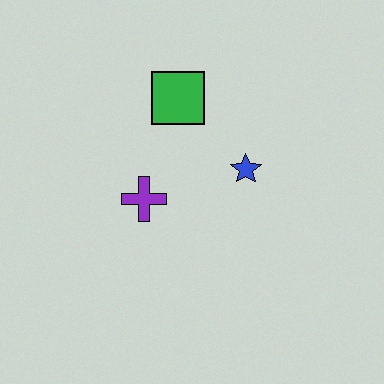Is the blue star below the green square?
Yes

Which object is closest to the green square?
The blue star is closest to the green square.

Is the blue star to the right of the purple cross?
Yes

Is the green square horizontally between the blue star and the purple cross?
Yes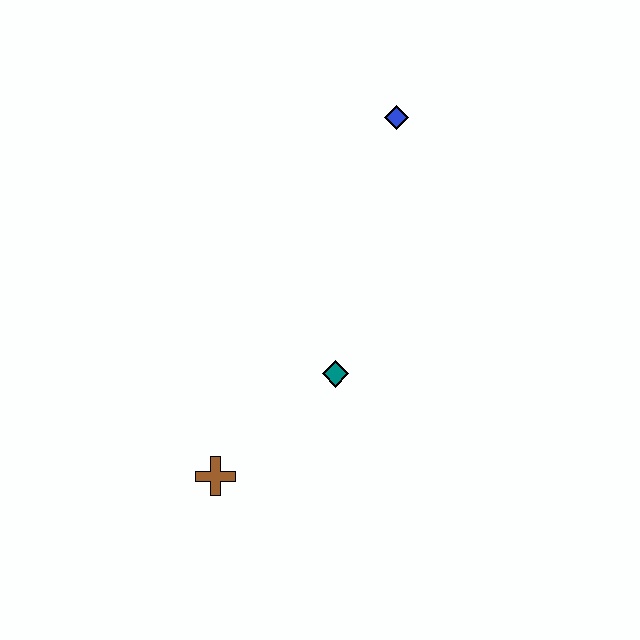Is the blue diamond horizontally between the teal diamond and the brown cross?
No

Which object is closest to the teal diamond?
The brown cross is closest to the teal diamond.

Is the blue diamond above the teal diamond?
Yes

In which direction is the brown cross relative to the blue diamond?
The brown cross is below the blue diamond.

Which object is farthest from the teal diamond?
The blue diamond is farthest from the teal diamond.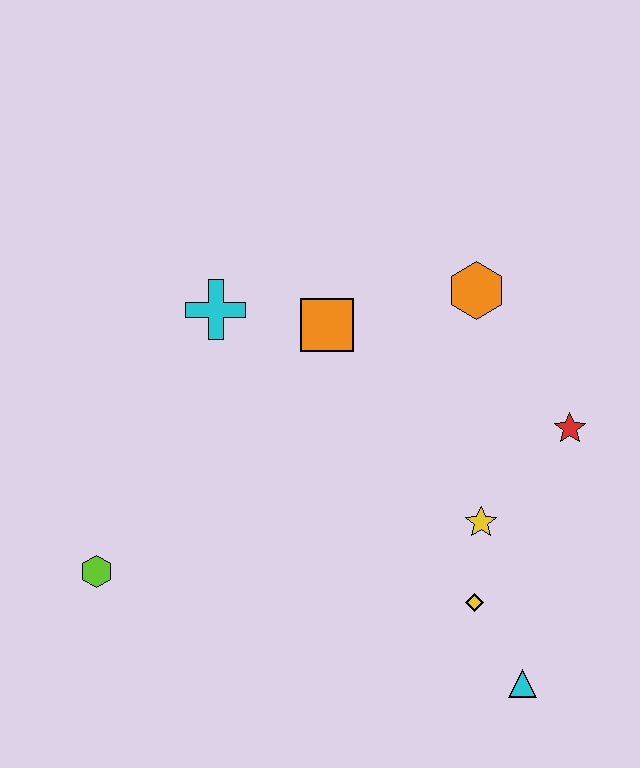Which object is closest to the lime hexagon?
The cyan cross is closest to the lime hexagon.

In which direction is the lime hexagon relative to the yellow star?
The lime hexagon is to the left of the yellow star.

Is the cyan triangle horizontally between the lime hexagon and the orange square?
No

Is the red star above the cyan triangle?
Yes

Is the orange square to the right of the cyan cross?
Yes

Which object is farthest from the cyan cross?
The cyan triangle is farthest from the cyan cross.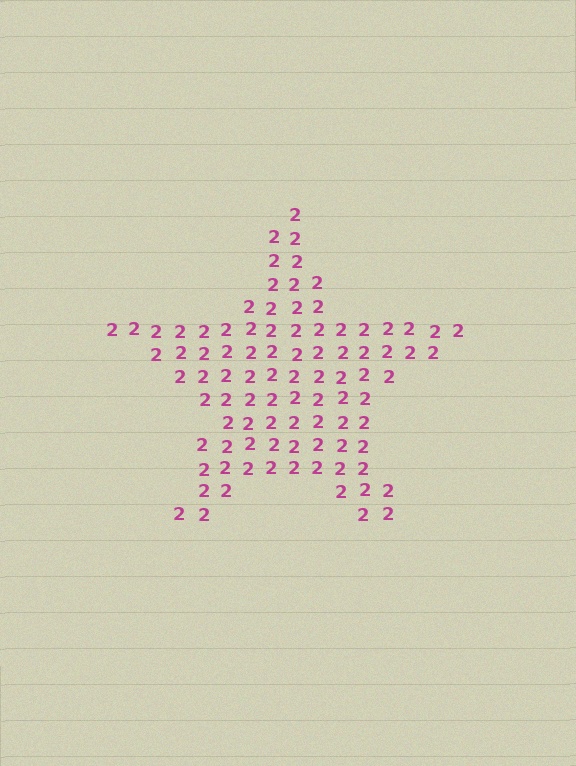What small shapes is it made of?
It is made of small digit 2's.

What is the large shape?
The large shape is a star.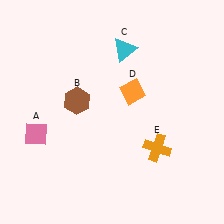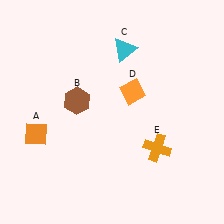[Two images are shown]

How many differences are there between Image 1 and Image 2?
There is 1 difference between the two images.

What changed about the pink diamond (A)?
In Image 1, A is pink. In Image 2, it changed to orange.